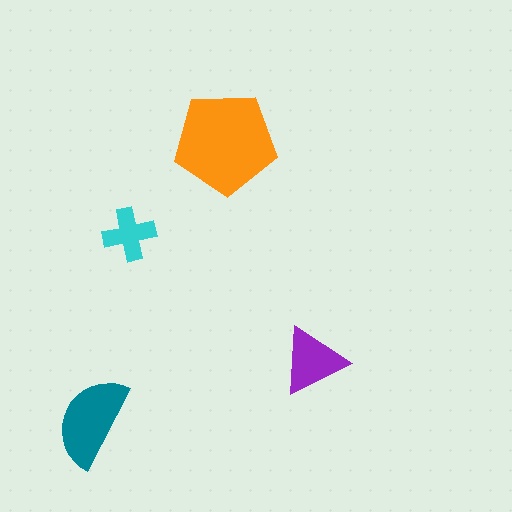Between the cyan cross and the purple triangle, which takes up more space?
The purple triangle.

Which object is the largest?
The orange pentagon.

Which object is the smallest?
The cyan cross.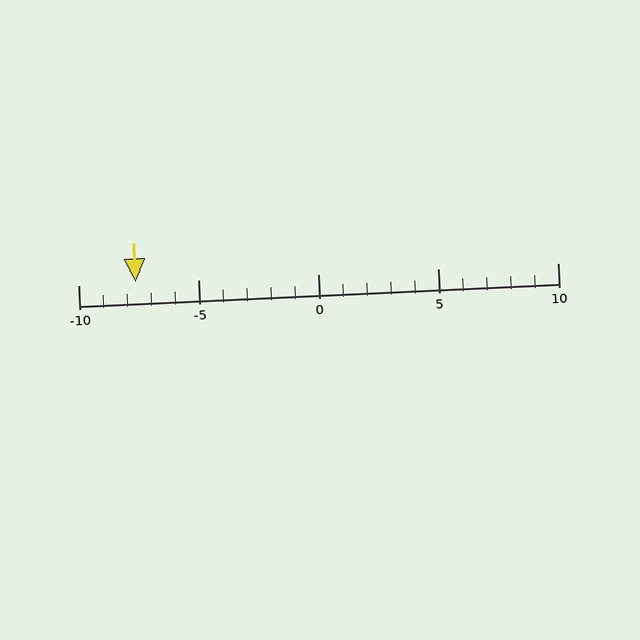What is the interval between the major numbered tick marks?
The major tick marks are spaced 5 units apart.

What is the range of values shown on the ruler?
The ruler shows values from -10 to 10.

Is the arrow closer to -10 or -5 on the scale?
The arrow is closer to -10.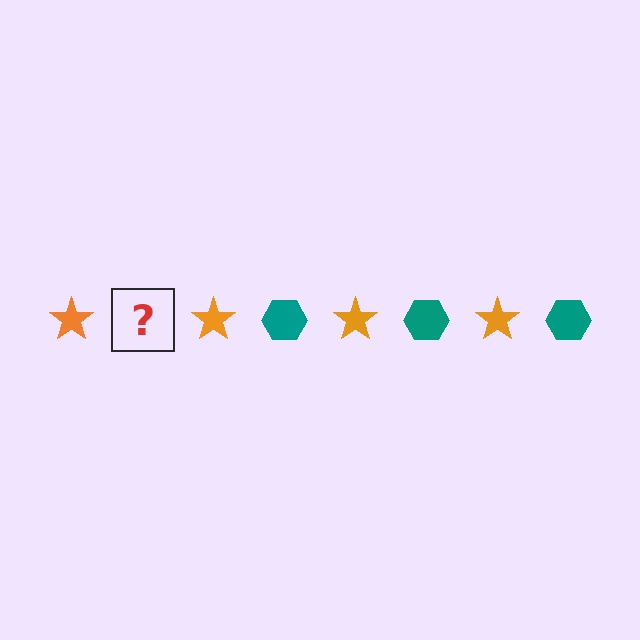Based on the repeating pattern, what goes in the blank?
The blank should be a teal hexagon.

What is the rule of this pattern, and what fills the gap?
The rule is that the pattern alternates between orange star and teal hexagon. The gap should be filled with a teal hexagon.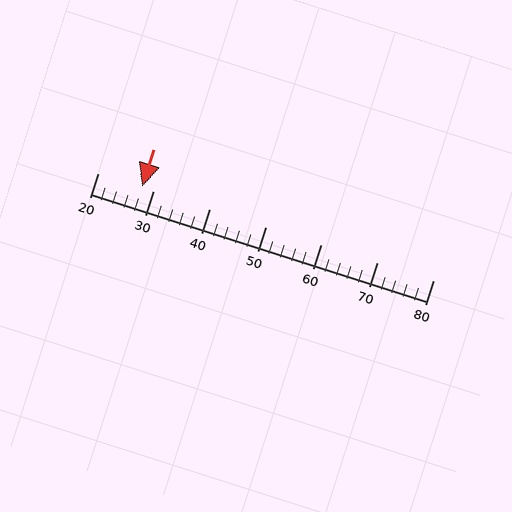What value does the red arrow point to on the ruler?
The red arrow points to approximately 28.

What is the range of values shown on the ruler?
The ruler shows values from 20 to 80.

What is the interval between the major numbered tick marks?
The major tick marks are spaced 10 units apart.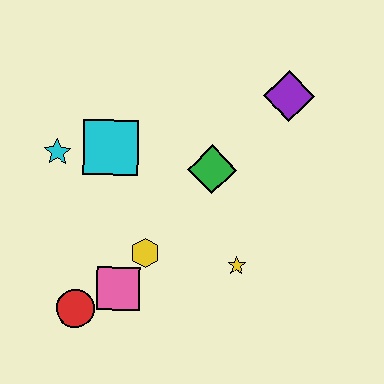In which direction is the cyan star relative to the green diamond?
The cyan star is to the left of the green diamond.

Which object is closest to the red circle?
The pink square is closest to the red circle.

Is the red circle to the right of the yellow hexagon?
No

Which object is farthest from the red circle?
The purple diamond is farthest from the red circle.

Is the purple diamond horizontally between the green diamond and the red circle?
No